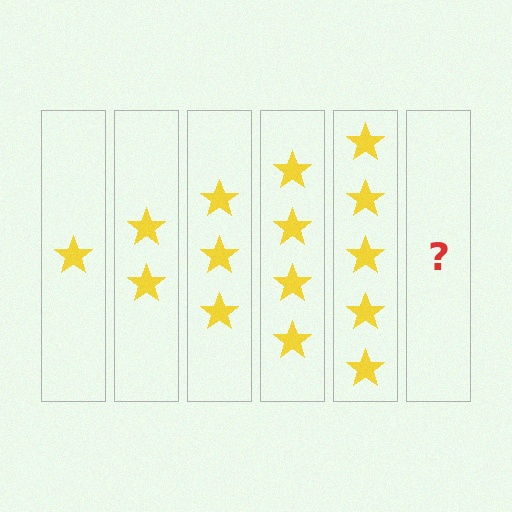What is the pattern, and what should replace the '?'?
The pattern is that each step adds one more star. The '?' should be 6 stars.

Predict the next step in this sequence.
The next step is 6 stars.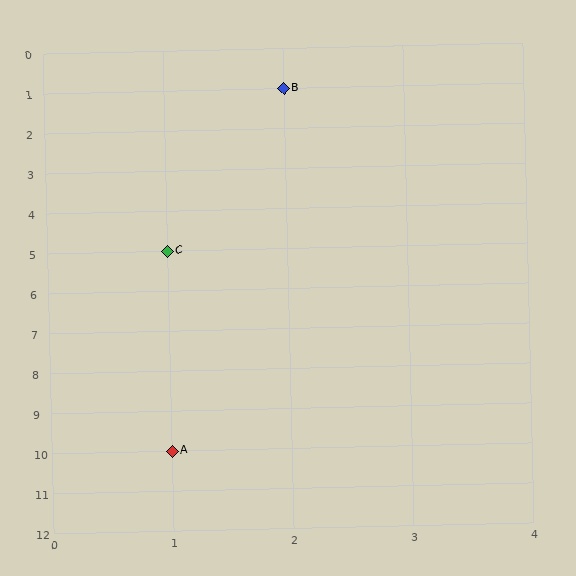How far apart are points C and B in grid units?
Points C and B are 1 column and 4 rows apart (about 4.1 grid units diagonally).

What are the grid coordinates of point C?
Point C is at grid coordinates (1, 5).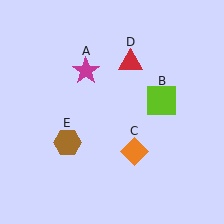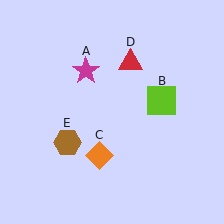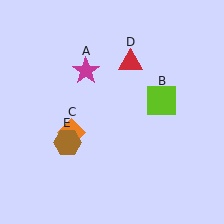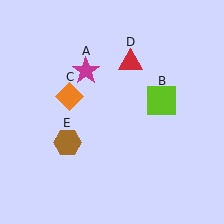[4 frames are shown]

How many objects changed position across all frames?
1 object changed position: orange diamond (object C).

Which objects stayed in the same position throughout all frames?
Magenta star (object A) and lime square (object B) and red triangle (object D) and brown hexagon (object E) remained stationary.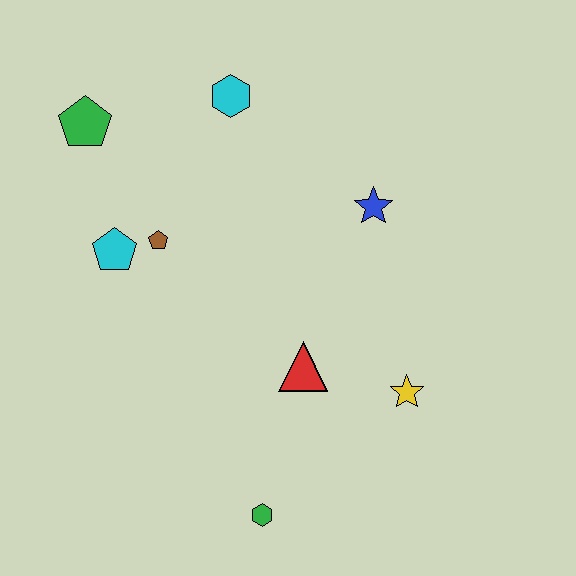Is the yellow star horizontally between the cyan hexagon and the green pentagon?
No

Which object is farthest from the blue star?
The green hexagon is farthest from the blue star.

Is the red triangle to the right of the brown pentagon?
Yes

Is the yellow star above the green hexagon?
Yes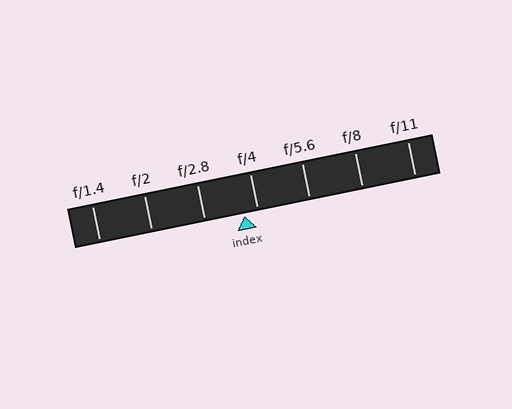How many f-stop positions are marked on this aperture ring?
There are 7 f-stop positions marked.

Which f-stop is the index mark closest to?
The index mark is closest to f/4.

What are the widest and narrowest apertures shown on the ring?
The widest aperture shown is f/1.4 and the narrowest is f/11.